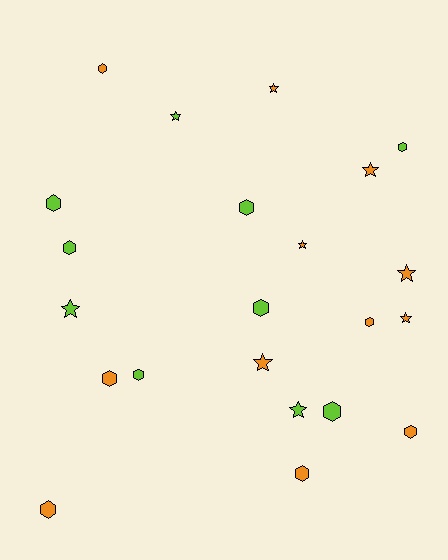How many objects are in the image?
There are 22 objects.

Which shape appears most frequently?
Hexagon, with 13 objects.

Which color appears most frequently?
Orange, with 12 objects.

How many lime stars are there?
There are 3 lime stars.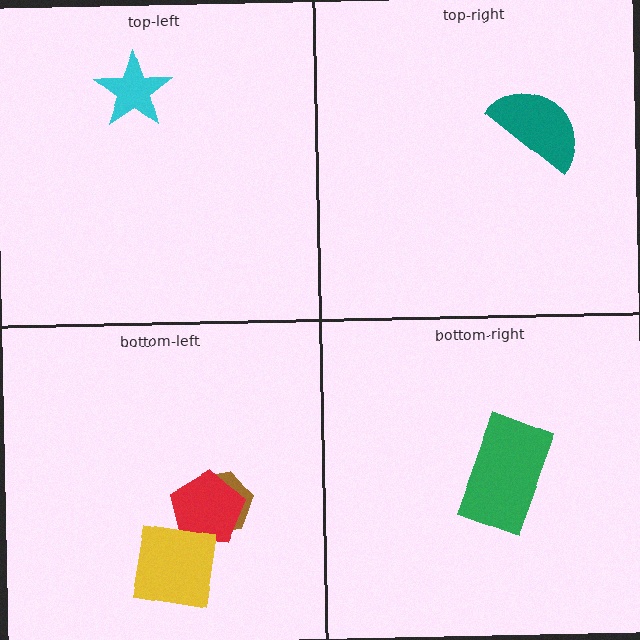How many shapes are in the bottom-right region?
1.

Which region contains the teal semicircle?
The top-right region.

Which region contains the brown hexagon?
The bottom-left region.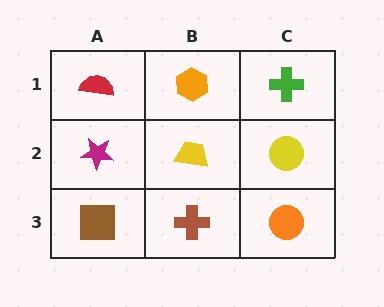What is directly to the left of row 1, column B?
A red semicircle.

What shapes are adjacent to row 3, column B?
A yellow trapezoid (row 2, column B), a brown square (row 3, column A), an orange circle (row 3, column C).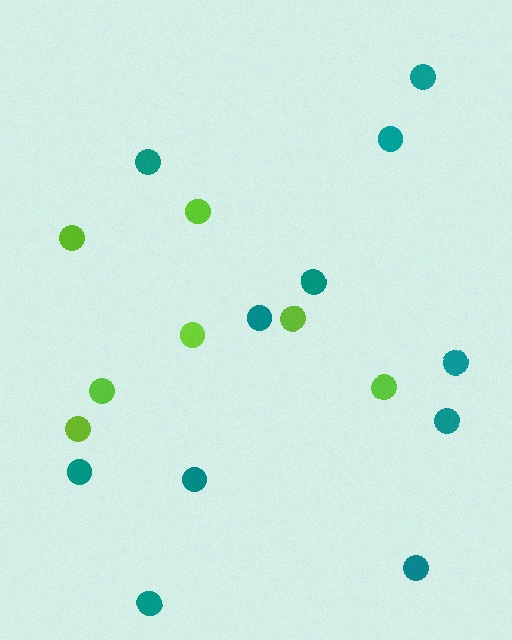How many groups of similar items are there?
There are 2 groups: one group of teal circles (11) and one group of lime circles (7).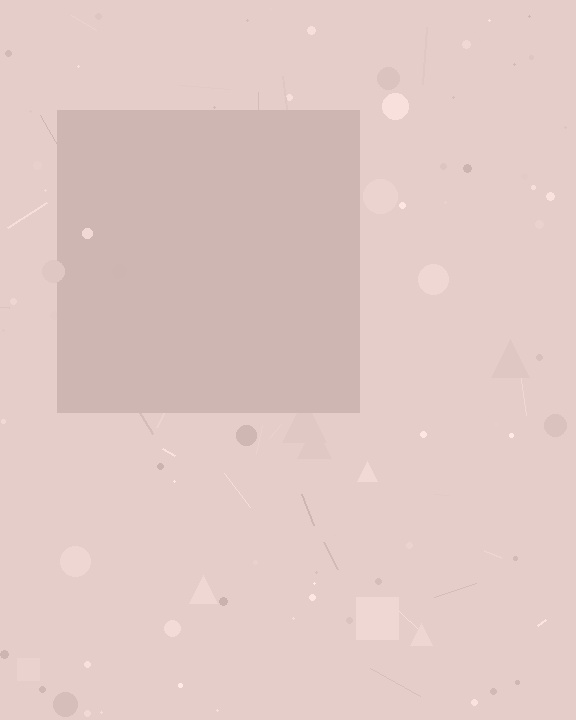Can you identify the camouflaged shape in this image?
The camouflaged shape is a square.